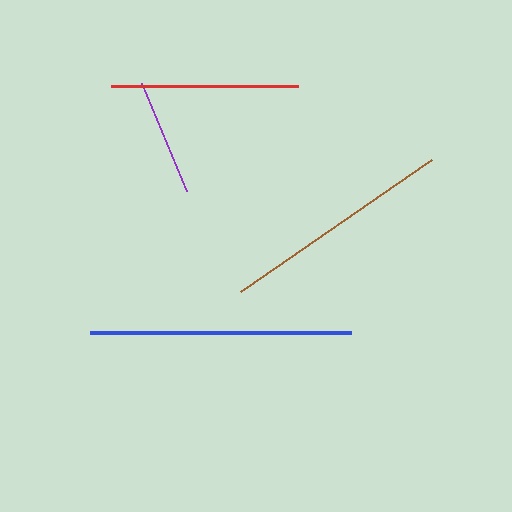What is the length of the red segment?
The red segment is approximately 187 pixels long.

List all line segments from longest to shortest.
From longest to shortest: blue, brown, red, purple.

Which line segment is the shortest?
The purple line is the shortest at approximately 117 pixels.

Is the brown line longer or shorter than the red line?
The brown line is longer than the red line.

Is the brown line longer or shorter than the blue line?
The blue line is longer than the brown line.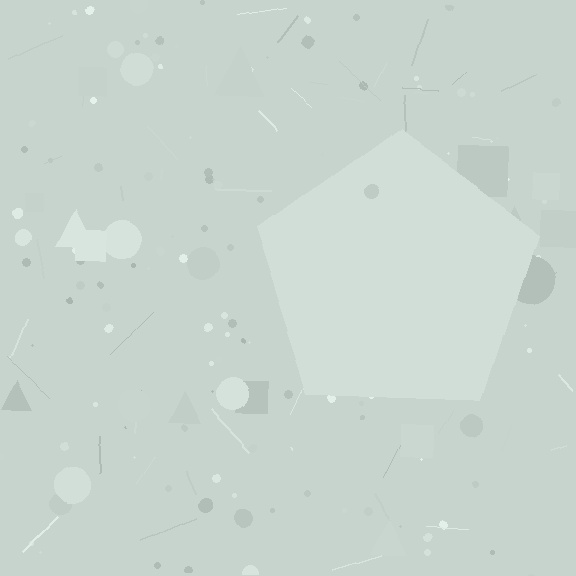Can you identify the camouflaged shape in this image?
The camouflaged shape is a pentagon.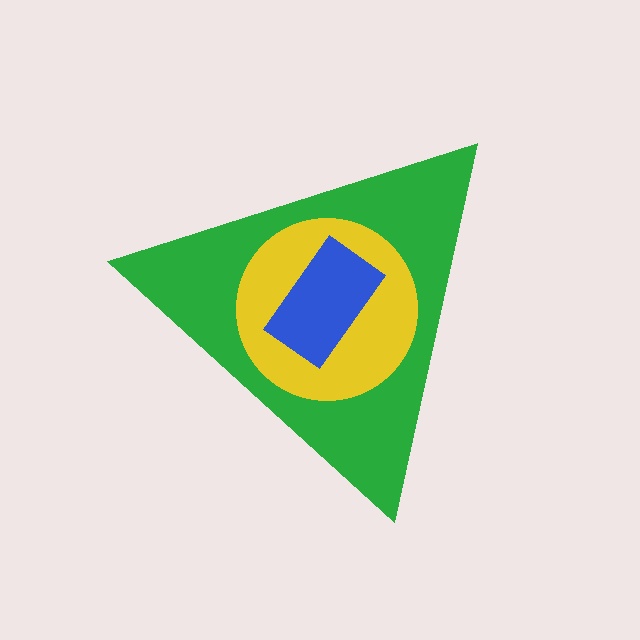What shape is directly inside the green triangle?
The yellow circle.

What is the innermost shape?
The blue rectangle.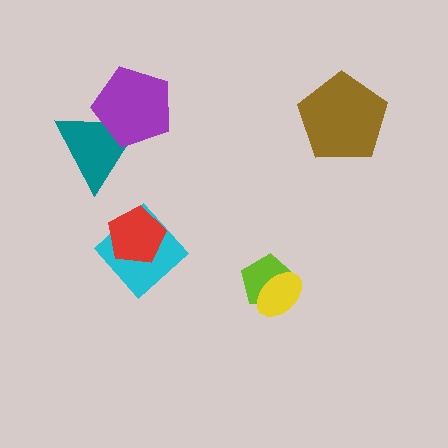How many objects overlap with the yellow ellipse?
1 object overlaps with the yellow ellipse.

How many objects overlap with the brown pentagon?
0 objects overlap with the brown pentagon.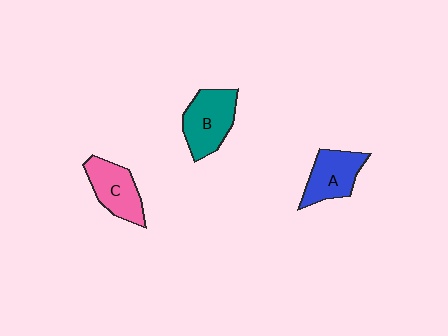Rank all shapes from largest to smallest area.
From largest to smallest: B (teal), C (pink), A (blue).